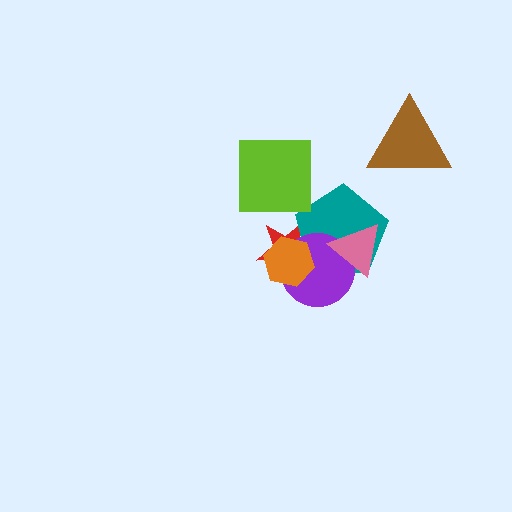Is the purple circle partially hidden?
Yes, it is partially covered by another shape.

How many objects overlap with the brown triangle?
0 objects overlap with the brown triangle.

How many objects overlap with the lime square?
0 objects overlap with the lime square.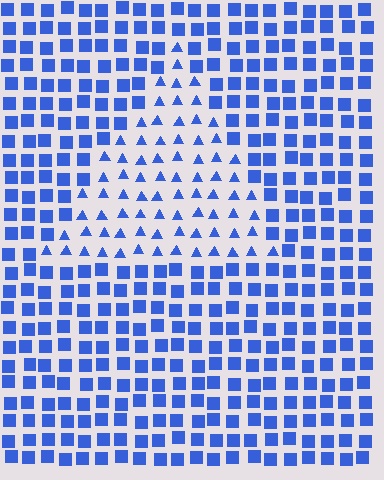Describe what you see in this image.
The image is filled with small blue elements arranged in a uniform grid. A triangle-shaped region contains triangles, while the surrounding area contains squares. The boundary is defined purely by the change in element shape.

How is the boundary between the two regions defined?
The boundary is defined by a change in element shape: triangles inside vs. squares outside. All elements share the same color and spacing.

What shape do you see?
I see a triangle.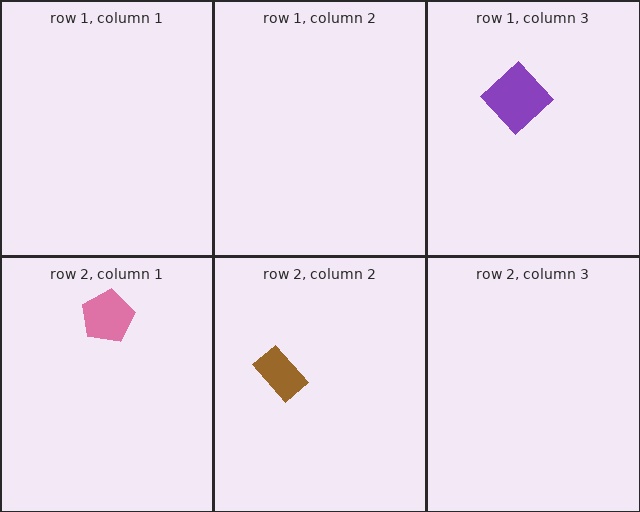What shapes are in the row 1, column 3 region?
The purple diamond.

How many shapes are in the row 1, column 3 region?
1.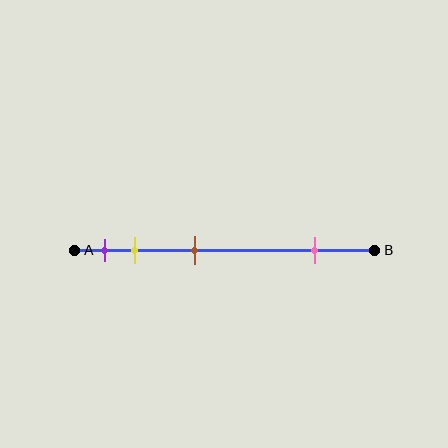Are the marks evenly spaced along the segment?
No, the marks are not evenly spaced.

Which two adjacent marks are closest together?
The purple and yellow marks are the closest adjacent pair.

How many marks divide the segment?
There are 4 marks dividing the segment.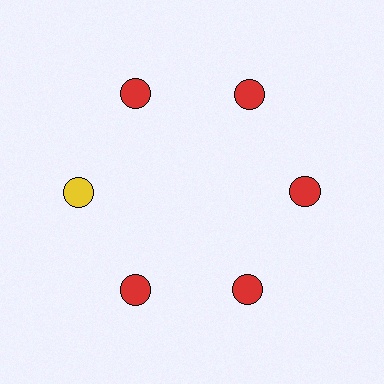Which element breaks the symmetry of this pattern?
The yellow circle at roughly the 9 o'clock position breaks the symmetry. All other shapes are red circles.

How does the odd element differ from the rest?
It has a different color: yellow instead of red.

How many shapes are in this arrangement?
There are 6 shapes arranged in a ring pattern.